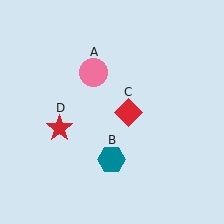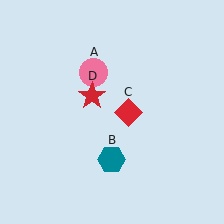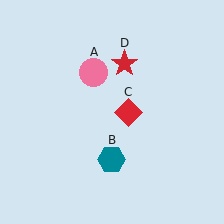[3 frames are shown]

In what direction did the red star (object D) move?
The red star (object D) moved up and to the right.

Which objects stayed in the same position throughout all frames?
Pink circle (object A) and teal hexagon (object B) and red diamond (object C) remained stationary.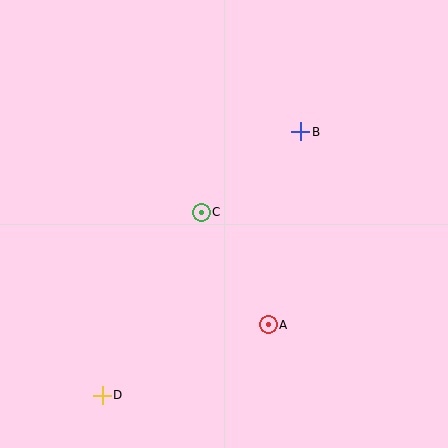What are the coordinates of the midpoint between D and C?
The midpoint between D and C is at (152, 304).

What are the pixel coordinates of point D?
Point D is at (102, 395).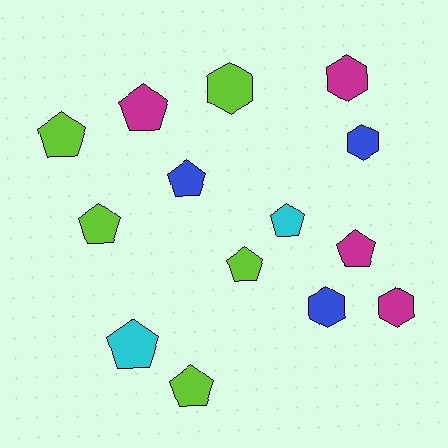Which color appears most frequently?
Lime, with 5 objects.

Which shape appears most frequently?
Pentagon, with 9 objects.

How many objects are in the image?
There are 14 objects.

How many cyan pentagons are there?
There are 2 cyan pentagons.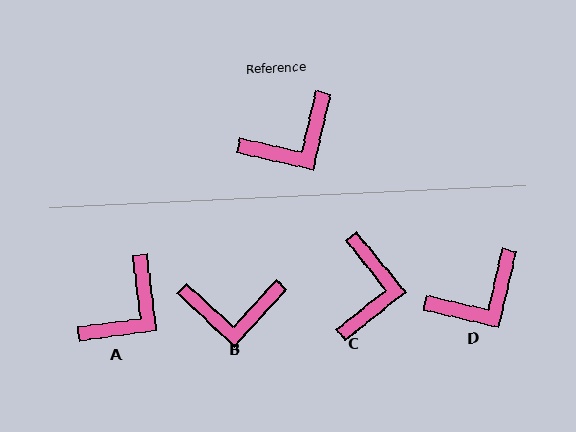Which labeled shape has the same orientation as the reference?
D.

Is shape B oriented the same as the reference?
No, it is off by about 30 degrees.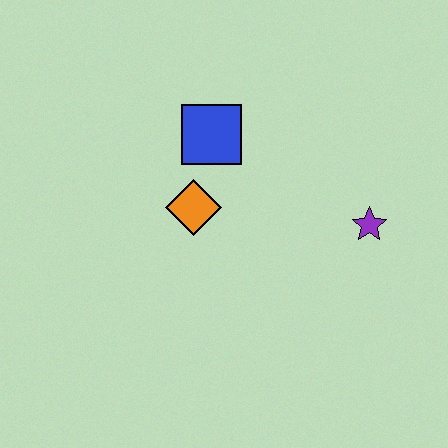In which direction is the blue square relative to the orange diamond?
The blue square is above the orange diamond.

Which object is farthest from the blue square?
The purple star is farthest from the blue square.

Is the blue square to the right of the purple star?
No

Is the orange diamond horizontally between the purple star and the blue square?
No